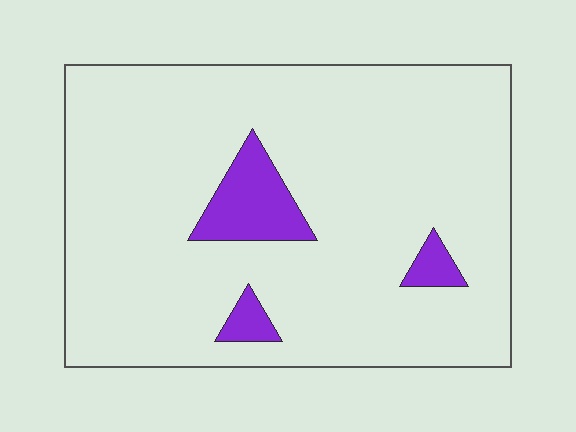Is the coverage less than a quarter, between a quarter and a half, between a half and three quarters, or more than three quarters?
Less than a quarter.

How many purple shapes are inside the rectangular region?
3.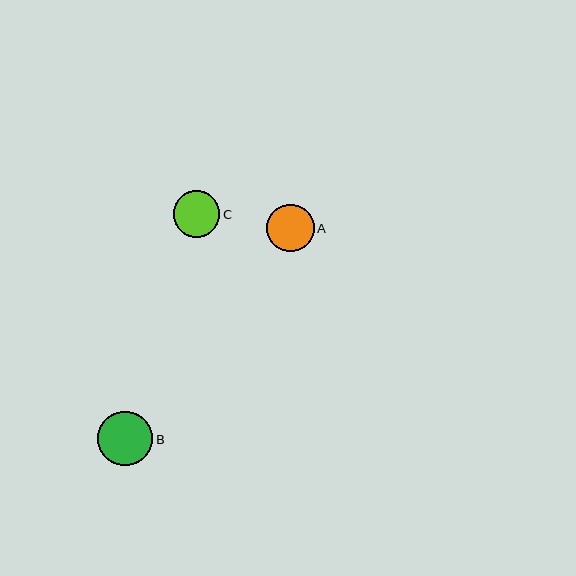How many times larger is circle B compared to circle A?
Circle B is approximately 1.2 times the size of circle A.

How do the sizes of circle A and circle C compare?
Circle A and circle C are approximately the same size.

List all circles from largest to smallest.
From largest to smallest: B, A, C.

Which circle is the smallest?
Circle C is the smallest with a size of approximately 46 pixels.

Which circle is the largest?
Circle B is the largest with a size of approximately 55 pixels.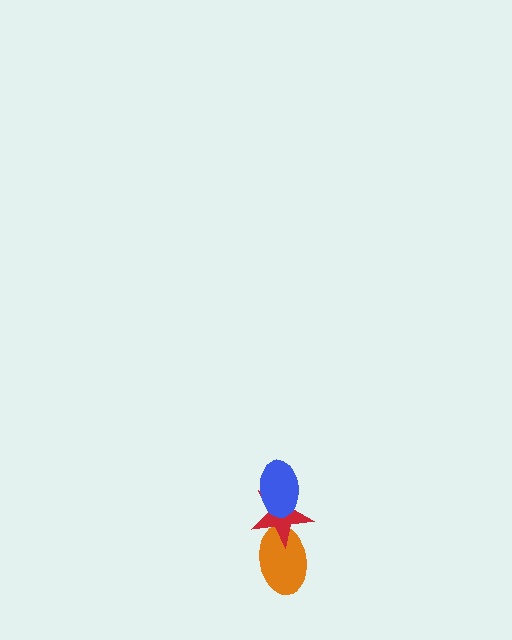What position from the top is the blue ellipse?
The blue ellipse is 1st from the top.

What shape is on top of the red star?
The blue ellipse is on top of the red star.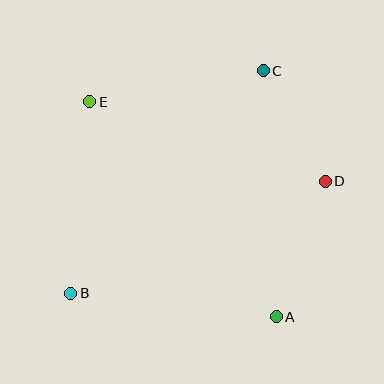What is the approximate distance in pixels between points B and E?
The distance between B and E is approximately 193 pixels.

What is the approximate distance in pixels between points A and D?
The distance between A and D is approximately 144 pixels.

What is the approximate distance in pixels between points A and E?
The distance between A and E is approximately 285 pixels.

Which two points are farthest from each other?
Points B and C are farthest from each other.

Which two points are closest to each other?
Points C and D are closest to each other.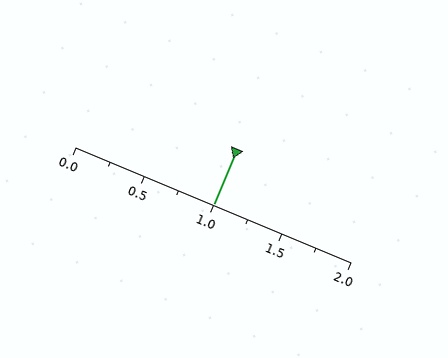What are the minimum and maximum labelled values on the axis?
The axis runs from 0.0 to 2.0.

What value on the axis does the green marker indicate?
The marker indicates approximately 1.